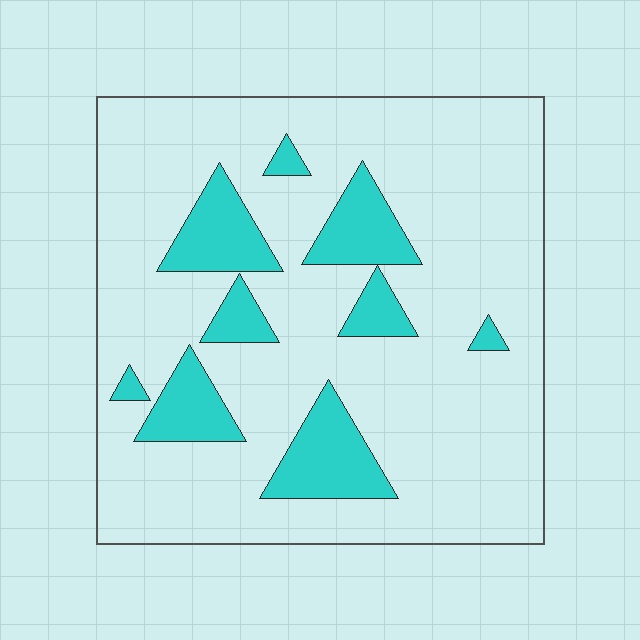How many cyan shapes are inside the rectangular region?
9.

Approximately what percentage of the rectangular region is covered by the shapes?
Approximately 20%.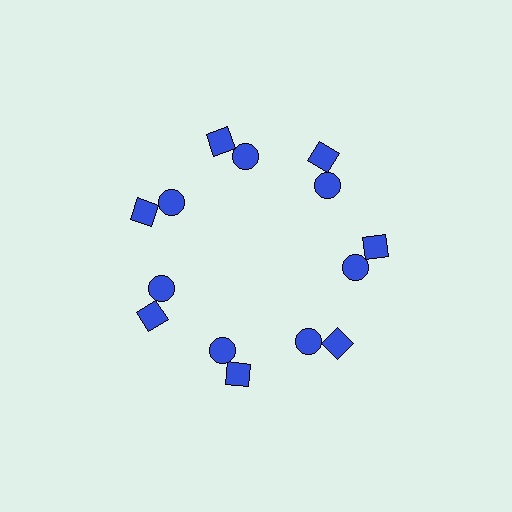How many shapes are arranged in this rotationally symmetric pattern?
There are 14 shapes, arranged in 7 groups of 2.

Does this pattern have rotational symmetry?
Yes, this pattern has 7-fold rotational symmetry. It looks the same after rotating 51 degrees around the center.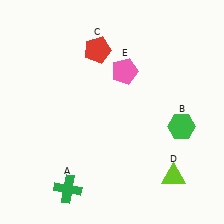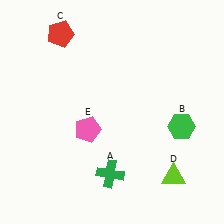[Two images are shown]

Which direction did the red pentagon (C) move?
The red pentagon (C) moved left.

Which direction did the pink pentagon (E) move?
The pink pentagon (E) moved down.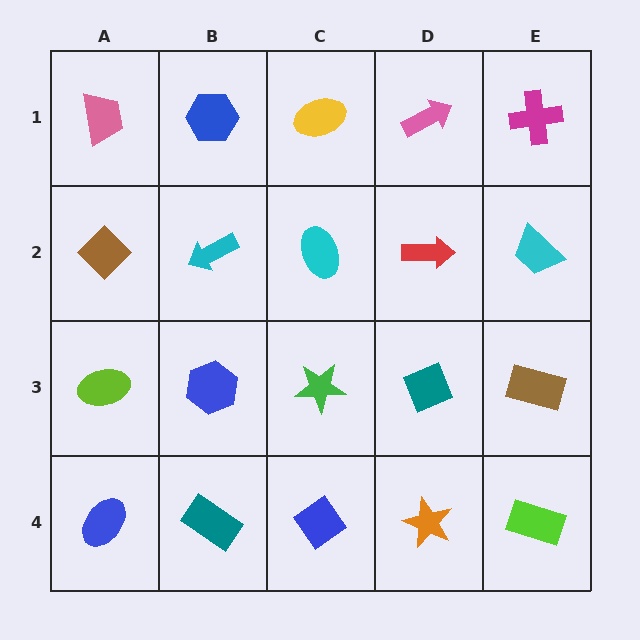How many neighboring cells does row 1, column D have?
3.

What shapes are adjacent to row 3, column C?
A cyan ellipse (row 2, column C), a blue diamond (row 4, column C), a blue hexagon (row 3, column B), a teal diamond (row 3, column D).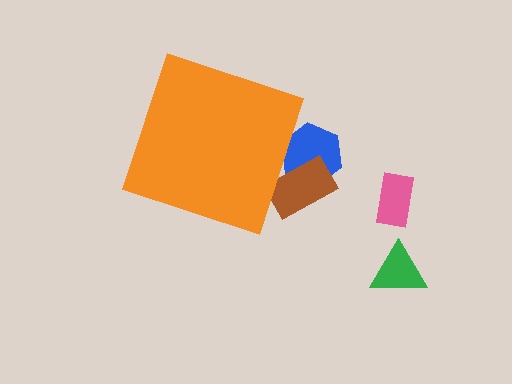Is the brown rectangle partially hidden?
Yes, the brown rectangle is partially hidden behind the orange diamond.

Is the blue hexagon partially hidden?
Yes, the blue hexagon is partially hidden behind the orange diamond.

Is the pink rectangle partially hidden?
No, the pink rectangle is fully visible.